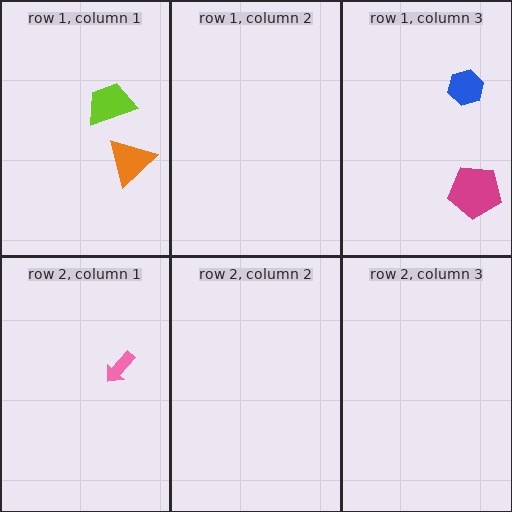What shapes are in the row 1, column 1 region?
The orange triangle, the lime trapezoid.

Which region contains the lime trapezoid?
The row 1, column 1 region.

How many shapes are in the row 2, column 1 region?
1.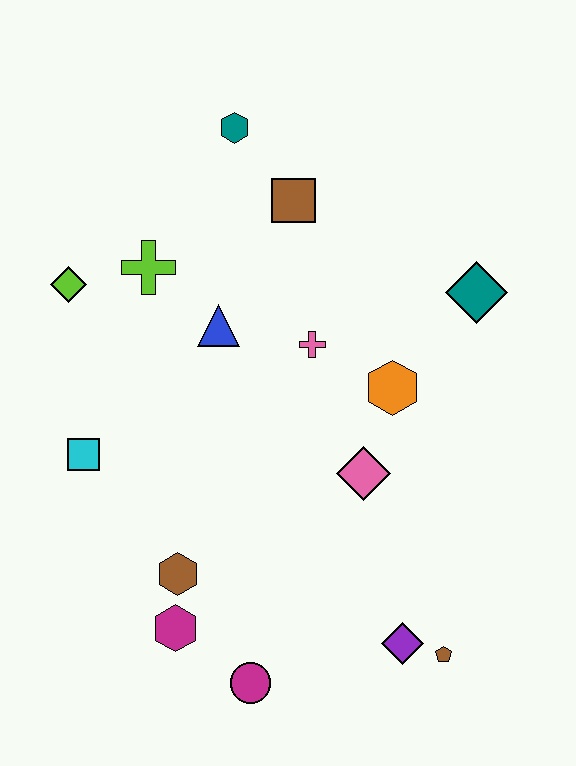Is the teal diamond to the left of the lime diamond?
No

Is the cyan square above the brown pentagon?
Yes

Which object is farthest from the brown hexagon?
The teal hexagon is farthest from the brown hexagon.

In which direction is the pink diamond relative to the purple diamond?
The pink diamond is above the purple diamond.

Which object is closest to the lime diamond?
The lime cross is closest to the lime diamond.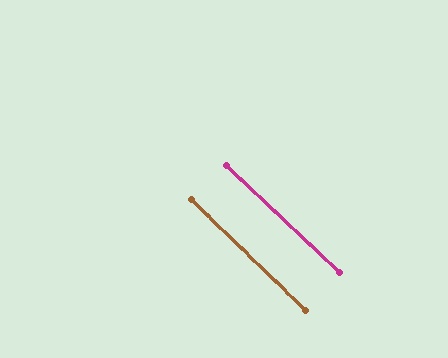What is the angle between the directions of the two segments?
Approximately 0 degrees.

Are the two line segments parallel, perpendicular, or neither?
Parallel — their directions differ by only 0.4°.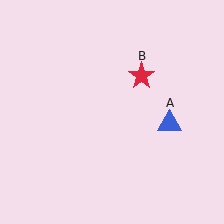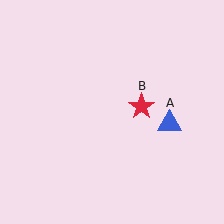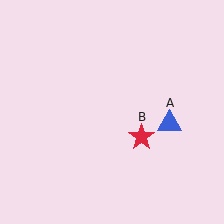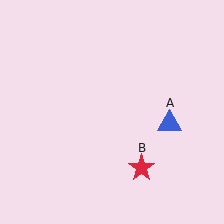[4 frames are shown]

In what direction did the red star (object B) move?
The red star (object B) moved down.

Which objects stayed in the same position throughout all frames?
Blue triangle (object A) remained stationary.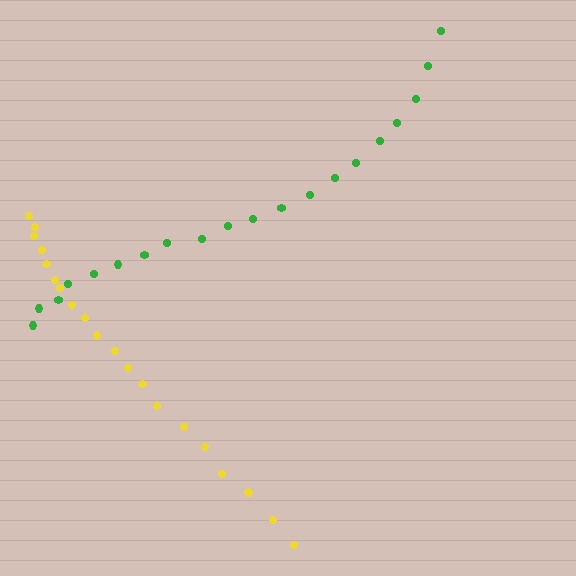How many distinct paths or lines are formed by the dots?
There are 2 distinct paths.